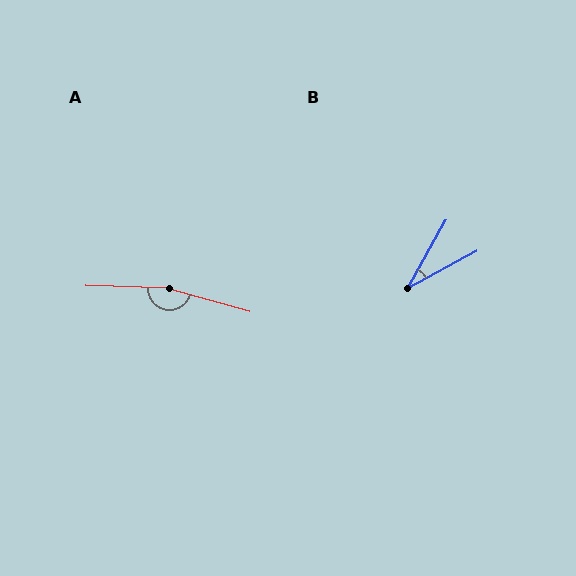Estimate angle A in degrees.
Approximately 166 degrees.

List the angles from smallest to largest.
B (32°), A (166°).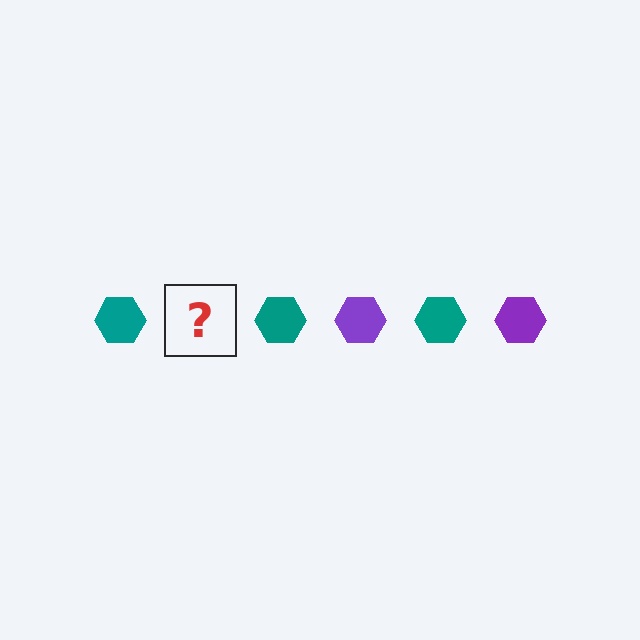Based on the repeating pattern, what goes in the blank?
The blank should be a purple hexagon.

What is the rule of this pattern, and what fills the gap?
The rule is that the pattern cycles through teal, purple hexagons. The gap should be filled with a purple hexagon.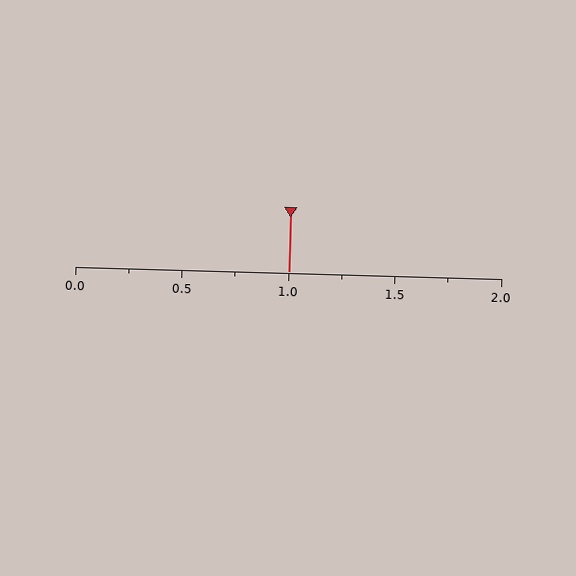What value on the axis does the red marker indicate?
The marker indicates approximately 1.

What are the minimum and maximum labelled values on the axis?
The axis runs from 0.0 to 2.0.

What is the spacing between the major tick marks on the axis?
The major ticks are spaced 0.5 apart.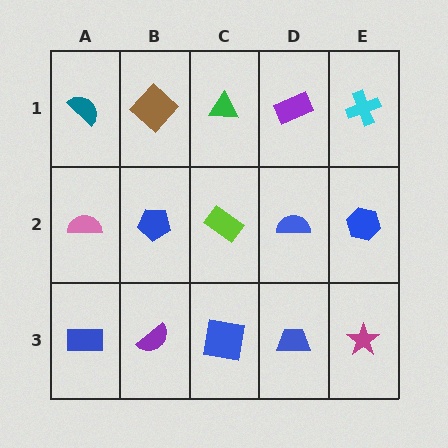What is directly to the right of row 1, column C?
A purple rectangle.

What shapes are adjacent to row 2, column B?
A brown diamond (row 1, column B), a purple semicircle (row 3, column B), a pink semicircle (row 2, column A), a lime rectangle (row 2, column C).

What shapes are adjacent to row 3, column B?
A blue pentagon (row 2, column B), a blue rectangle (row 3, column A), a blue square (row 3, column C).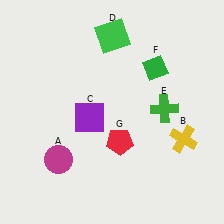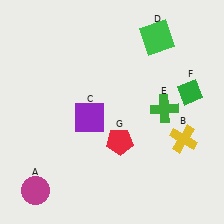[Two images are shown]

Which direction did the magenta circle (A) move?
The magenta circle (A) moved down.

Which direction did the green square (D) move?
The green square (D) moved right.